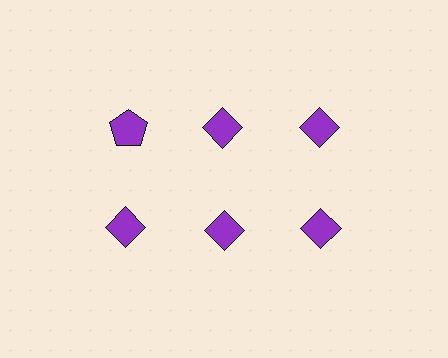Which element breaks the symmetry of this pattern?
The purple pentagon in the top row, leftmost column breaks the symmetry. All other shapes are purple diamonds.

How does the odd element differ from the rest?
It has a different shape: pentagon instead of diamond.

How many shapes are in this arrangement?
There are 6 shapes arranged in a grid pattern.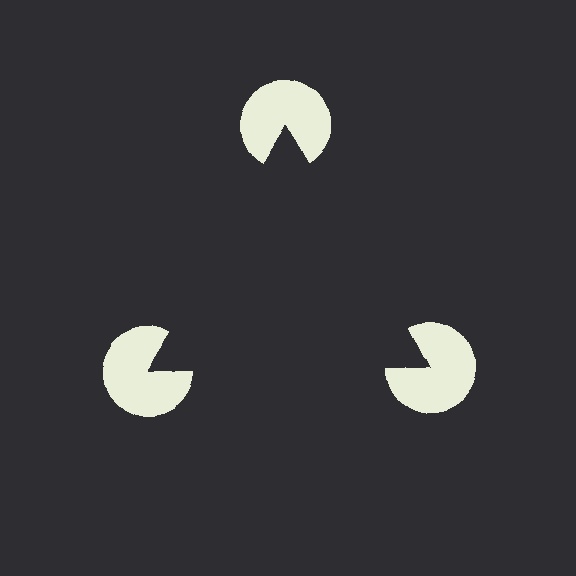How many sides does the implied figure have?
3 sides.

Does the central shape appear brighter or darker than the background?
It typically appears slightly darker than the background, even though no actual brightness change is drawn.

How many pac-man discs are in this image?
There are 3 — one at each vertex of the illusory triangle.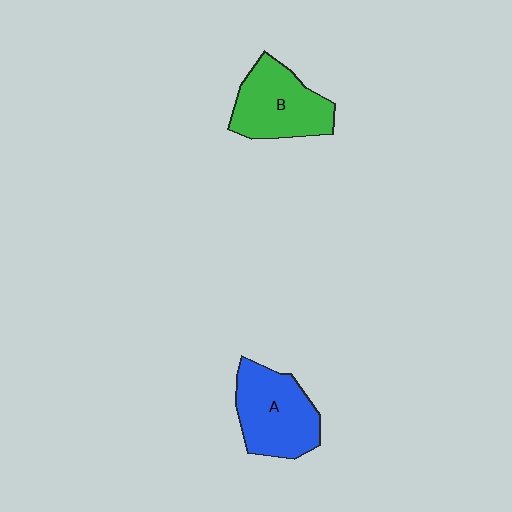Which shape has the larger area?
Shape A (blue).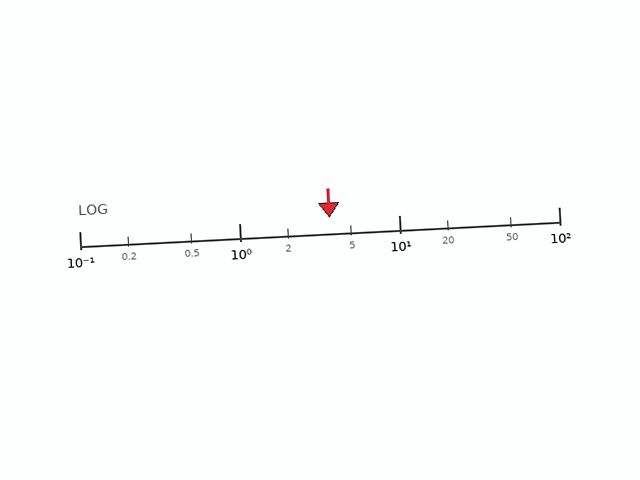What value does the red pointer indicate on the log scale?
The pointer indicates approximately 3.7.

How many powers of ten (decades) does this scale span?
The scale spans 3 decades, from 0.1 to 100.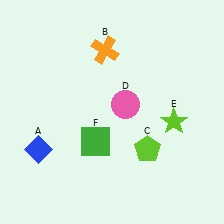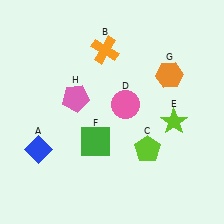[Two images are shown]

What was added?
An orange hexagon (G), a pink pentagon (H) were added in Image 2.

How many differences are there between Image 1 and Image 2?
There are 2 differences between the two images.